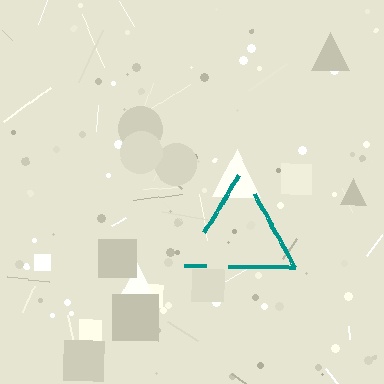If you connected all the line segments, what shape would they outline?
They would outline a triangle.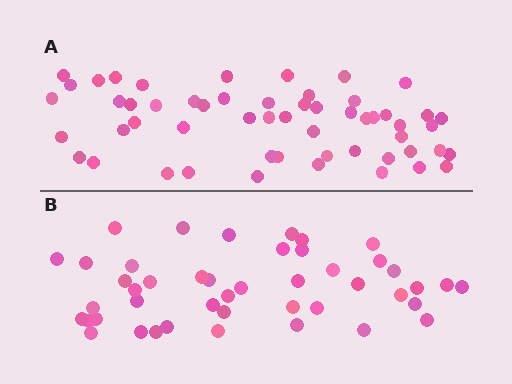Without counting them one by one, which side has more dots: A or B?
Region A (the top region) has more dots.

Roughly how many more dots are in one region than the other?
Region A has roughly 10 or so more dots than region B.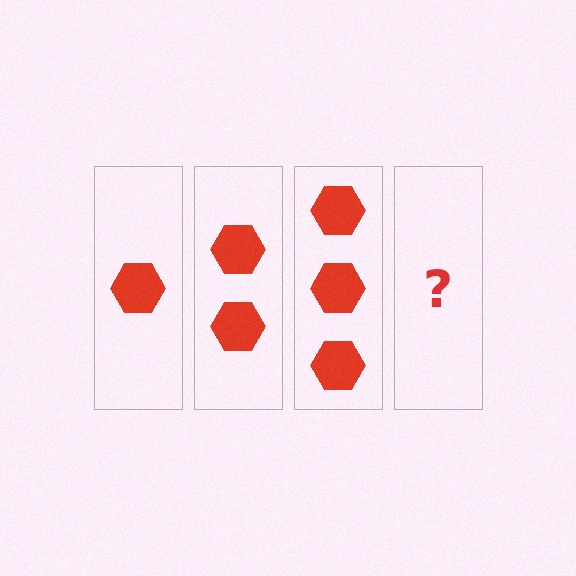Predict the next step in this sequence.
The next step is 4 hexagons.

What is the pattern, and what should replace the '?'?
The pattern is that each step adds one more hexagon. The '?' should be 4 hexagons.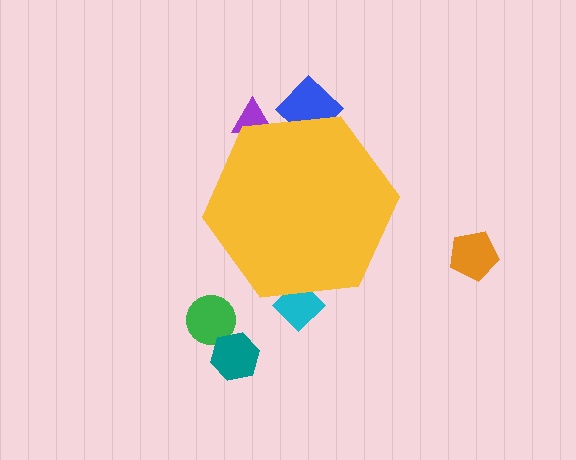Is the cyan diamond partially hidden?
Yes, the cyan diamond is partially hidden behind the yellow hexagon.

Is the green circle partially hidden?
No, the green circle is fully visible.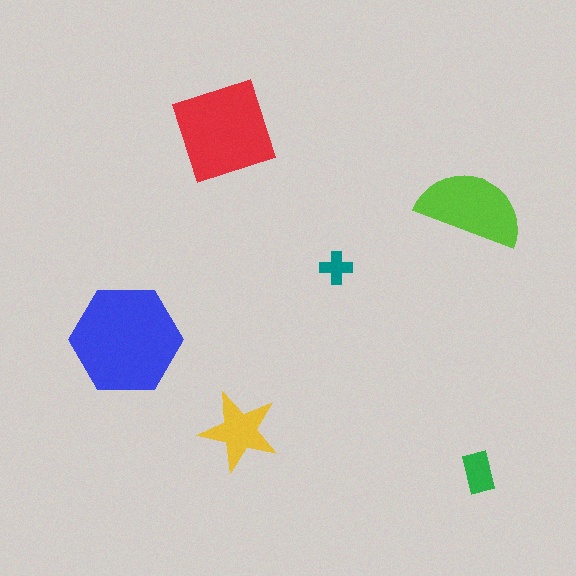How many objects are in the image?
There are 6 objects in the image.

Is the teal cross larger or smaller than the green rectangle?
Smaller.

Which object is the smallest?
The teal cross.